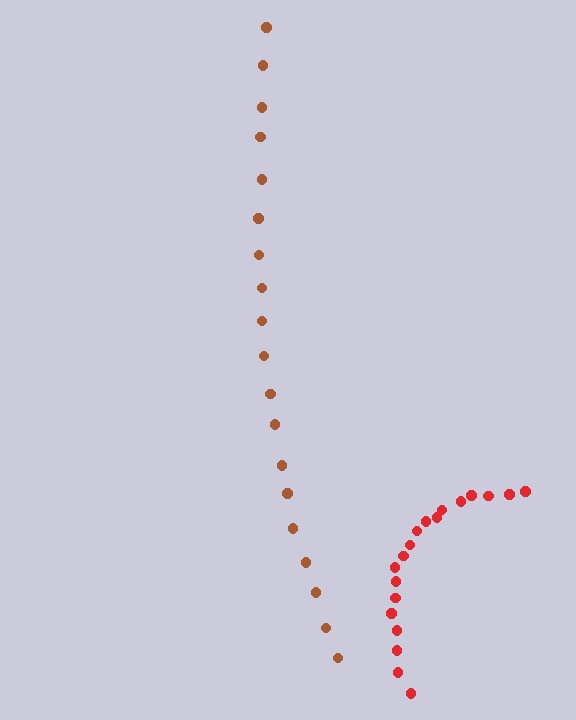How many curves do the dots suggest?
There are 2 distinct paths.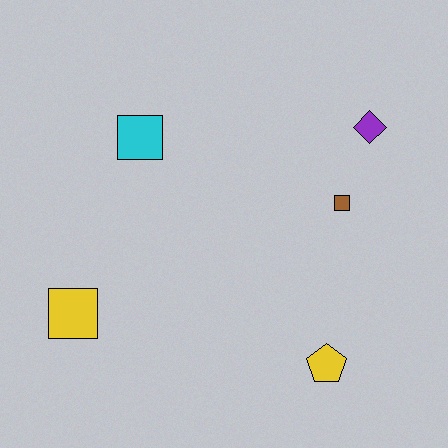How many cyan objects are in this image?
There is 1 cyan object.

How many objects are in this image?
There are 5 objects.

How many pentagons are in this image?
There is 1 pentagon.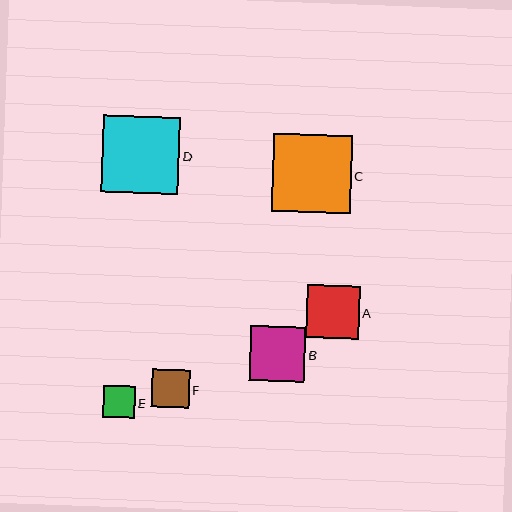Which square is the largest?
Square C is the largest with a size of approximately 78 pixels.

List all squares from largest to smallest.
From largest to smallest: C, D, B, A, F, E.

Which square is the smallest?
Square E is the smallest with a size of approximately 32 pixels.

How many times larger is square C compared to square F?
Square C is approximately 2.1 times the size of square F.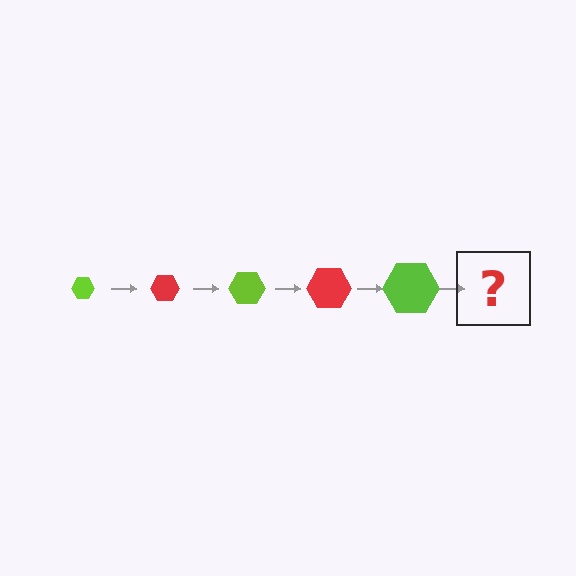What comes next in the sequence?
The next element should be a red hexagon, larger than the previous one.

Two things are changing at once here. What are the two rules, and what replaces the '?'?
The two rules are that the hexagon grows larger each step and the color cycles through lime and red. The '?' should be a red hexagon, larger than the previous one.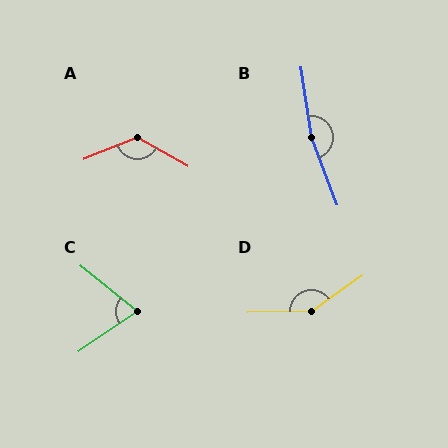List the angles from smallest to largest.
C (73°), A (128°), D (146°), B (168°).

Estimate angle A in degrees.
Approximately 128 degrees.